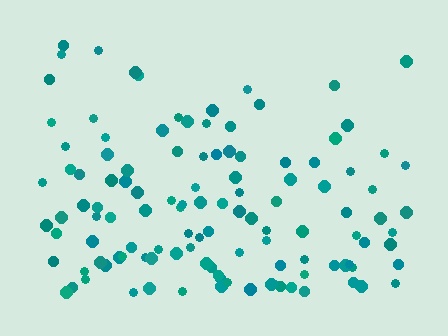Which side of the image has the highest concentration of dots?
The bottom.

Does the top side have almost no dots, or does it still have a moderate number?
Still a moderate number, just noticeably fewer than the bottom.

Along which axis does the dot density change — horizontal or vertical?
Vertical.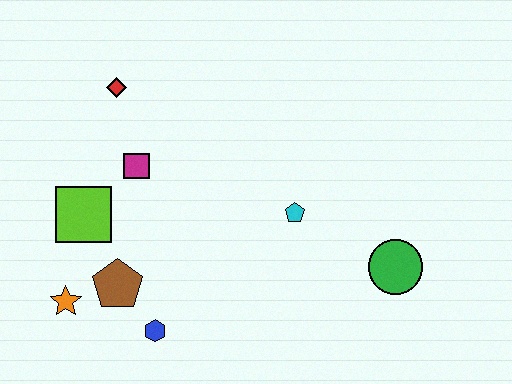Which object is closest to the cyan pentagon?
The green circle is closest to the cyan pentagon.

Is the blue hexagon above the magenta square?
No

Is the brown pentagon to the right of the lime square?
Yes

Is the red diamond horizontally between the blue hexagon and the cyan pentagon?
No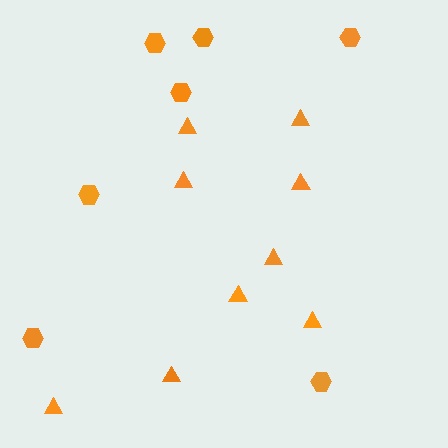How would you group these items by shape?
There are 2 groups: one group of hexagons (7) and one group of triangles (9).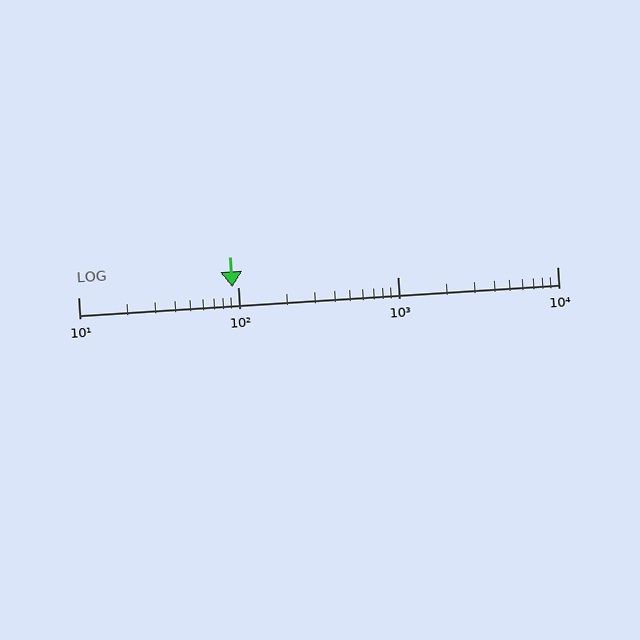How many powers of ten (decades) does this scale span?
The scale spans 3 decades, from 10 to 10000.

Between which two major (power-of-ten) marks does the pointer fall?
The pointer is between 10 and 100.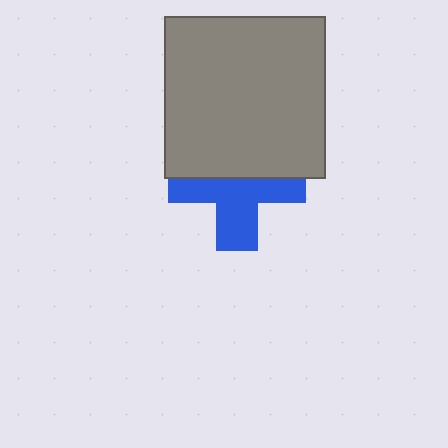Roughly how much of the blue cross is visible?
About half of it is visible (roughly 54%).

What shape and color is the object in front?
The object in front is a gray square.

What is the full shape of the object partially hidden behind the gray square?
The partially hidden object is a blue cross.